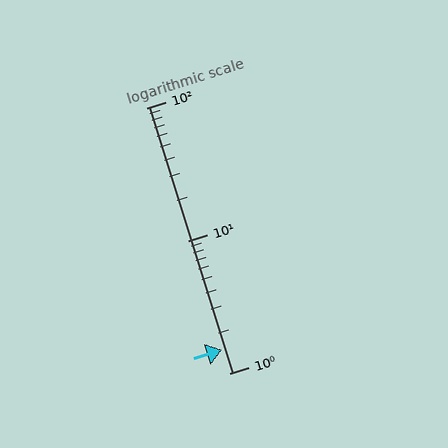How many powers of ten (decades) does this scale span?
The scale spans 2 decades, from 1 to 100.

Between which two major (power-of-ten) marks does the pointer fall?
The pointer is between 1 and 10.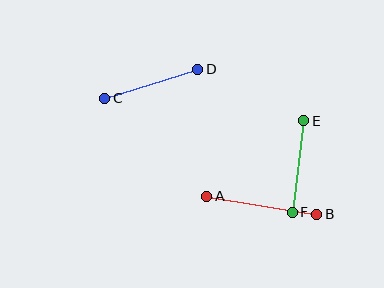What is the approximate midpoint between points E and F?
The midpoint is at approximately (298, 167) pixels.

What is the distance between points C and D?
The distance is approximately 97 pixels.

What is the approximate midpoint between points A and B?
The midpoint is at approximately (262, 205) pixels.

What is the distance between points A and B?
The distance is approximately 111 pixels.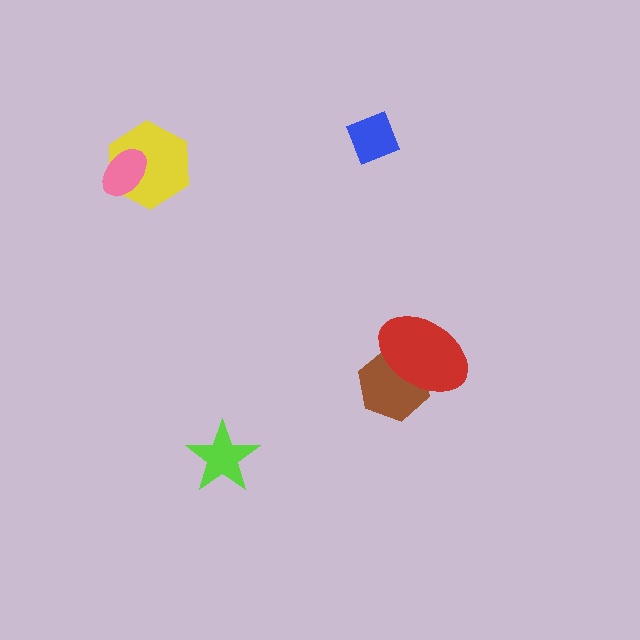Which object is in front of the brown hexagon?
The red ellipse is in front of the brown hexagon.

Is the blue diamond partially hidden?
No, no other shape covers it.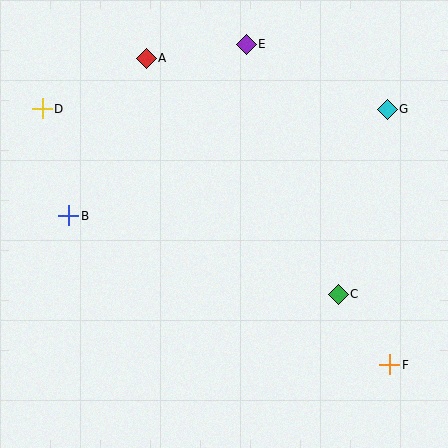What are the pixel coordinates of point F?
Point F is at (390, 365).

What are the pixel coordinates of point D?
Point D is at (42, 109).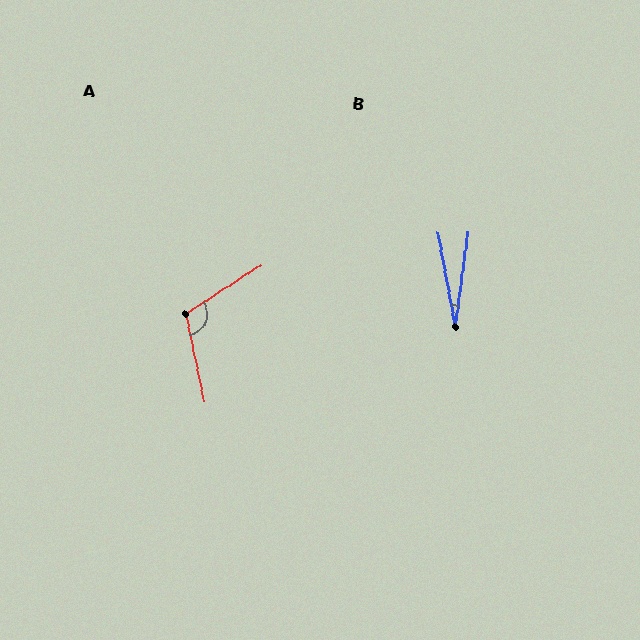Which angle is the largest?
A, at approximately 111 degrees.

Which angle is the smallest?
B, at approximately 18 degrees.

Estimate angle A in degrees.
Approximately 111 degrees.